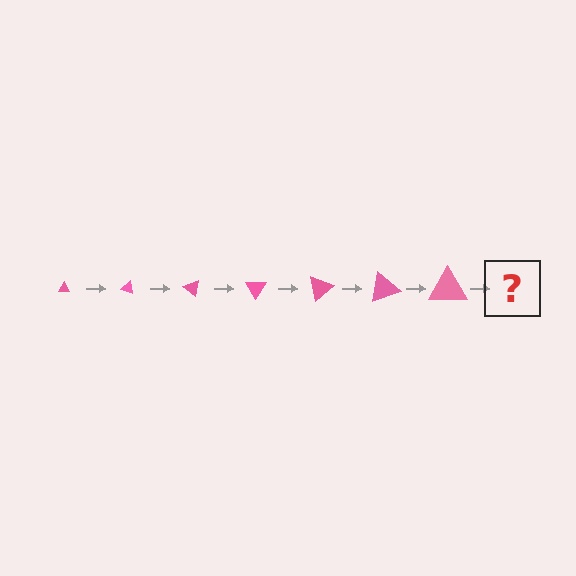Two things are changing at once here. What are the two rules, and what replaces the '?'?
The two rules are that the triangle grows larger each step and it rotates 20 degrees each step. The '?' should be a triangle, larger than the previous one and rotated 140 degrees from the start.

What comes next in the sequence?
The next element should be a triangle, larger than the previous one and rotated 140 degrees from the start.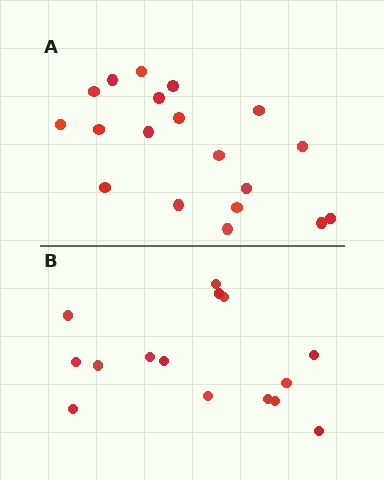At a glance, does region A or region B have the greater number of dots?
Region A (the top region) has more dots.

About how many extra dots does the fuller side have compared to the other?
Region A has about 4 more dots than region B.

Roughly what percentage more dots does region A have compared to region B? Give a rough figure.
About 25% more.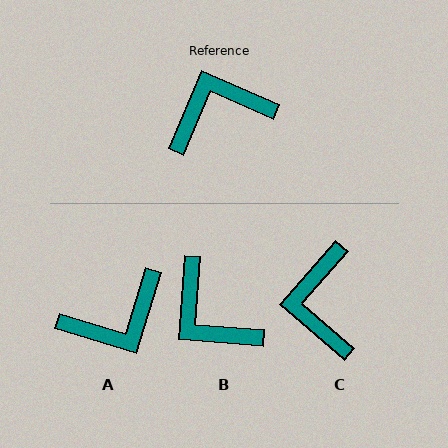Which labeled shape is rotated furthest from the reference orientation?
A, about 174 degrees away.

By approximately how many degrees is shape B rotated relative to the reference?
Approximately 109 degrees counter-clockwise.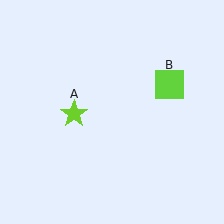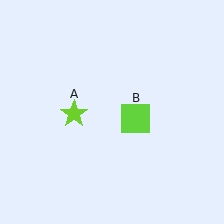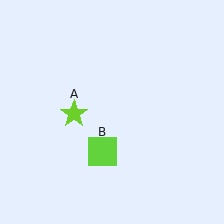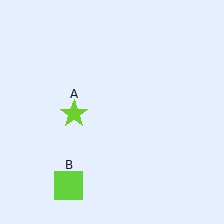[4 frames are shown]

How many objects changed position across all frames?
1 object changed position: lime square (object B).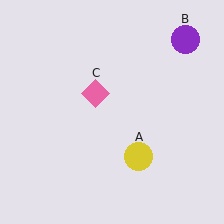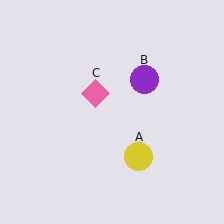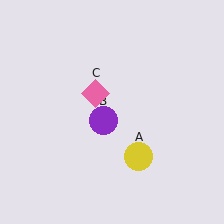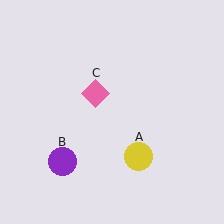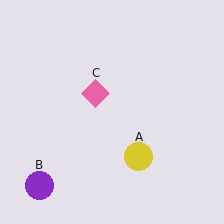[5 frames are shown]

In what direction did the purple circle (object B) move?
The purple circle (object B) moved down and to the left.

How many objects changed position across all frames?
1 object changed position: purple circle (object B).